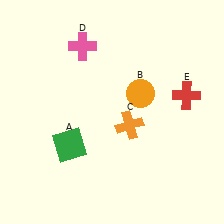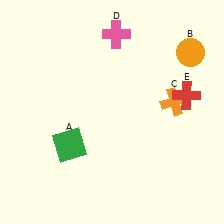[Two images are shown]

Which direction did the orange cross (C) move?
The orange cross (C) moved right.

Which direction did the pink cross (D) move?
The pink cross (D) moved right.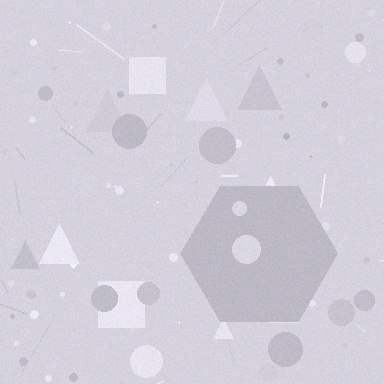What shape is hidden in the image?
A hexagon is hidden in the image.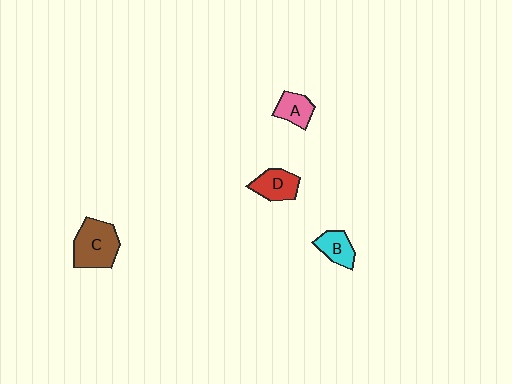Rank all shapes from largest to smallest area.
From largest to smallest: C (brown), D (red), A (pink), B (cyan).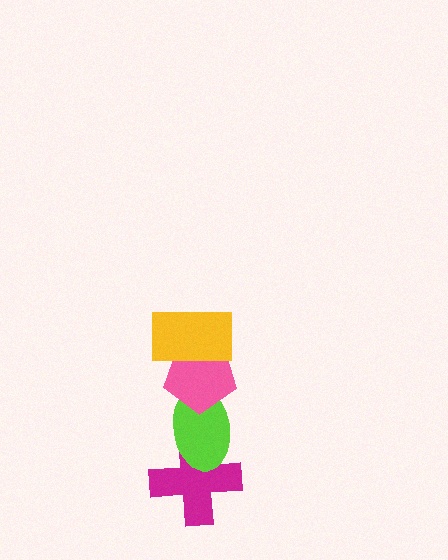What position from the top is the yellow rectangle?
The yellow rectangle is 1st from the top.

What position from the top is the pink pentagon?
The pink pentagon is 2nd from the top.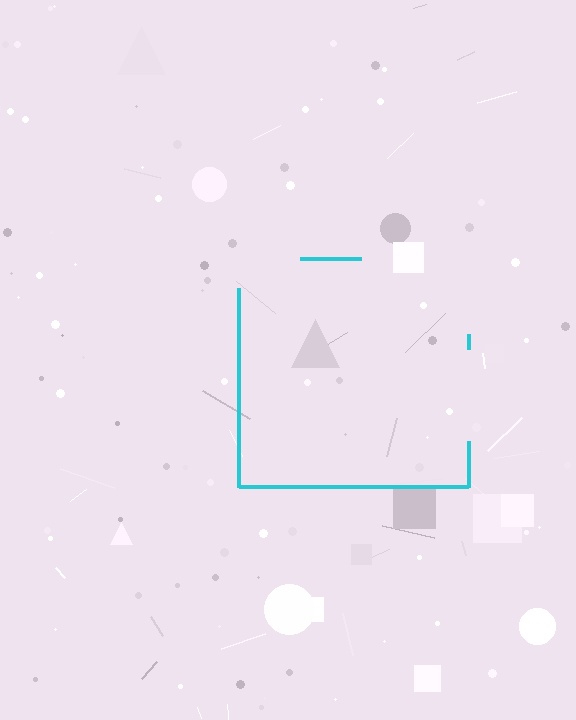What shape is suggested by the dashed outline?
The dashed outline suggests a square.